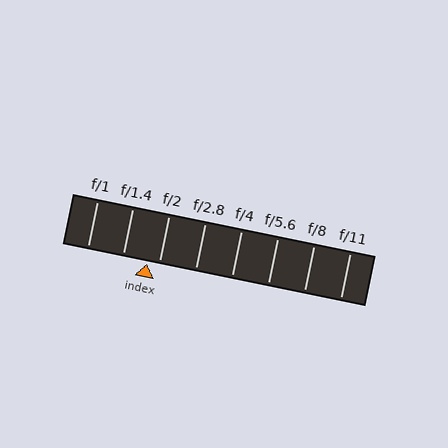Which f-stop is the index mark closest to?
The index mark is closest to f/2.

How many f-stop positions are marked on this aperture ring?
There are 8 f-stop positions marked.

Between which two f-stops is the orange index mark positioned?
The index mark is between f/1.4 and f/2.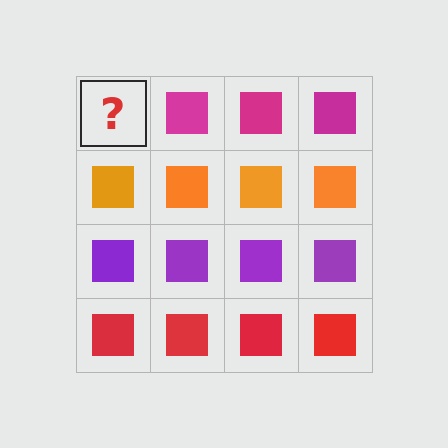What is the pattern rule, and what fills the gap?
The rule is that each row has a consistent color. The gap should be filled with a magenta square.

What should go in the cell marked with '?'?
The missing cell should contain a magenta square.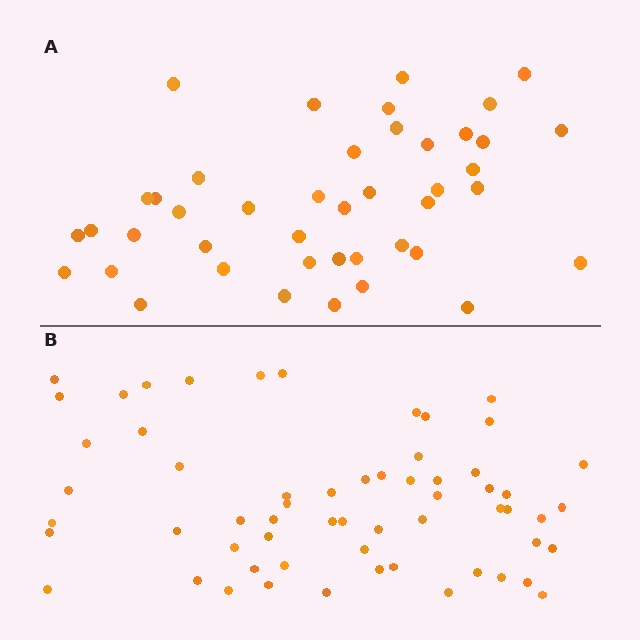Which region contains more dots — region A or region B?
Region B (the bottom region) has more dots.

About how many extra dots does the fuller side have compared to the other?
Region B has approximately 15 more dots than region A.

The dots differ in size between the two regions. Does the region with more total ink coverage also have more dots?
No. Region A has more total ink coverage because its dots are larger, but region B actually contains more individual dots. Total area can be misleading — the number of items is what matters here.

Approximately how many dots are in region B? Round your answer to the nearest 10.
About 60 dots.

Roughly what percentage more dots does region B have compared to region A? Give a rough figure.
About 40% more.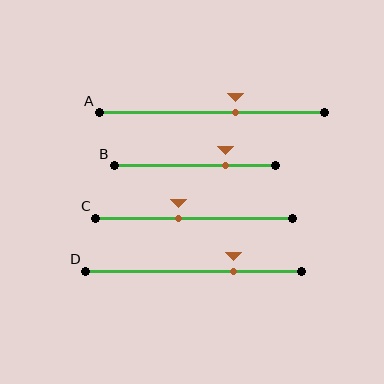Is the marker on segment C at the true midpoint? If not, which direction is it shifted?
No, the marker on segment C is shifted to the left by about 8% of the segment length.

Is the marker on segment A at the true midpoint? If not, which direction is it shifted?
No, the marker on segment A is shifted to the right by about 11% of the segment length.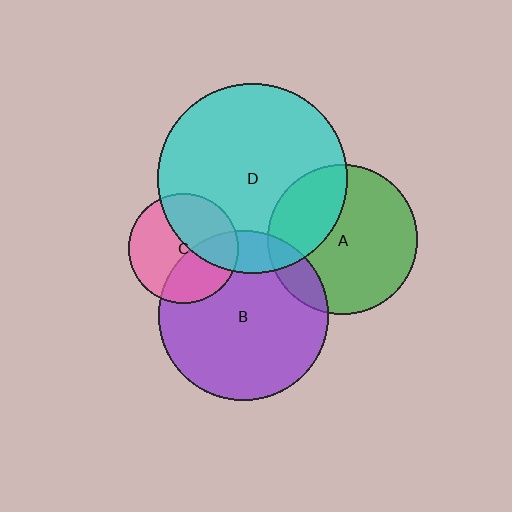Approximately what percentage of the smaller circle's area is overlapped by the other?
Approximately 15%.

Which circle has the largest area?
Circle D (cyan).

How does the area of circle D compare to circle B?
Approximately 1.3 times.